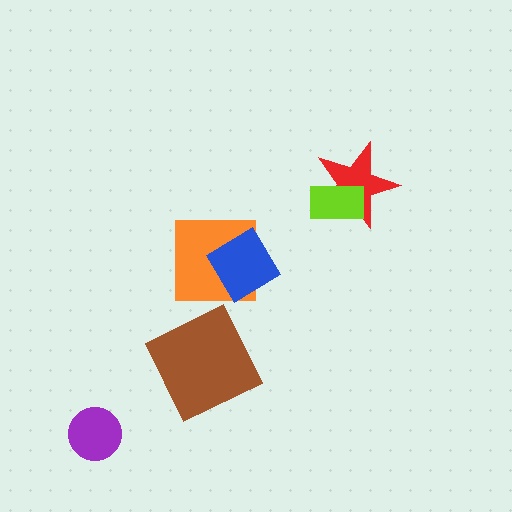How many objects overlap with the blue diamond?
1 object overlaps with the blue diamond.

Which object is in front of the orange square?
The blue diamond is in front of the orange square.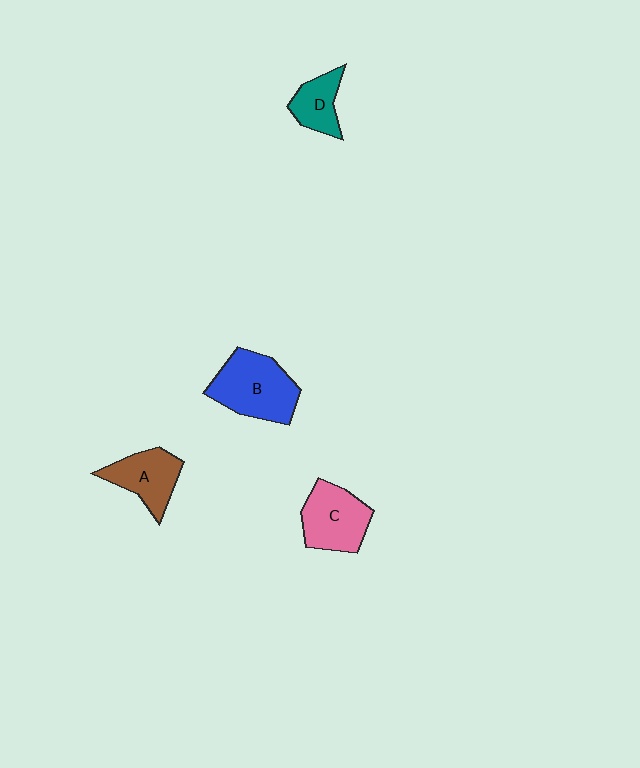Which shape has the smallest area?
Shape D (teal).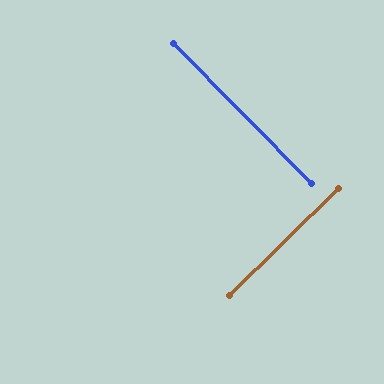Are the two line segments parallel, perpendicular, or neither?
Perpendicular — they meet at approximately 90°.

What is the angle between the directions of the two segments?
Approximately 90 degrees.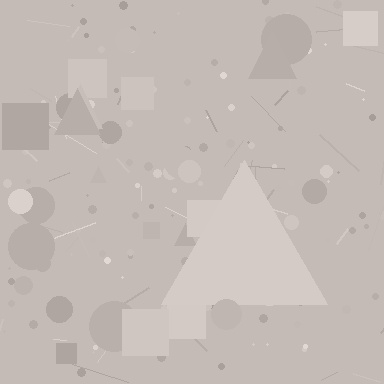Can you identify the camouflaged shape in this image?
The camouflaged shape is a triangle.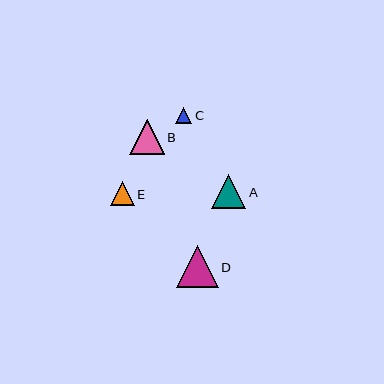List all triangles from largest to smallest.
From largest to smallest: D, B, A, E, C.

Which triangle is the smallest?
Triangle C is the smallest with a size of approximately 16 pixels.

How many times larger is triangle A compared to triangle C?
Triangle A is approximately 2.1 times the size of triangle C.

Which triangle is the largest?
Triangle D is the largest with a size of approximately 42 pixels.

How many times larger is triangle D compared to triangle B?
Triangle D is approximately 1.2 times the size of triangle B.